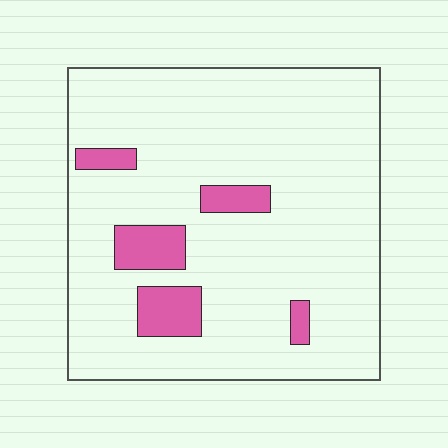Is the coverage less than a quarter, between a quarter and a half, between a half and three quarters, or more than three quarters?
Less than a quarter.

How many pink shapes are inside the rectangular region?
5.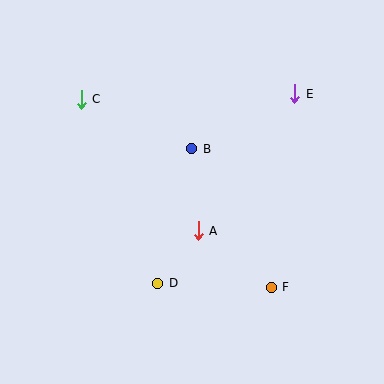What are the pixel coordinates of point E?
Point E is at (295, 94).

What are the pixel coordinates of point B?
Point B is at (192, 149).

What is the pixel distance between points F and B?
The distance between F and B is 160 pixels.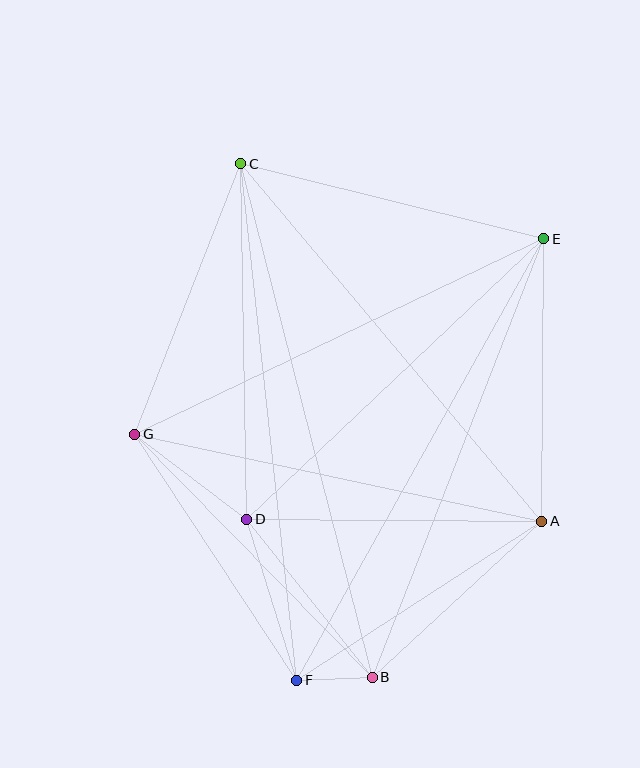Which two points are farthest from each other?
Points B and C are farthest from each other.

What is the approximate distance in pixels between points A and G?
The distance between A and G is approximately 416 pixels.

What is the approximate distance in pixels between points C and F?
The distance between C and F is approximately 520 pixels.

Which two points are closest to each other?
Points B and F are closest to each other.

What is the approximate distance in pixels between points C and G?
The distance between C and G is approximately 290 pixels.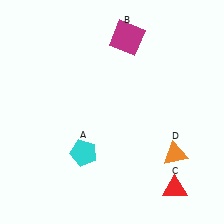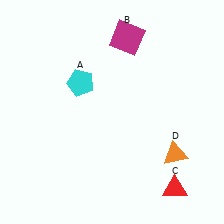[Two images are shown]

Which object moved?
The cyan pentagon (A) moved up.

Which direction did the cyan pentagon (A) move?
The cyan pentagon (A) moved up.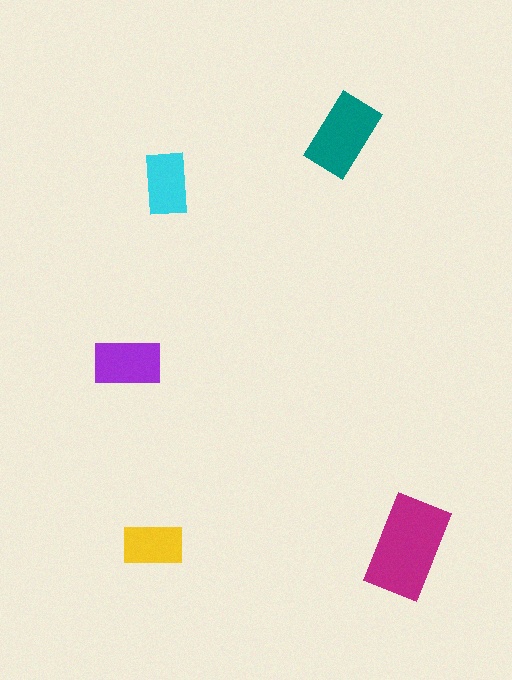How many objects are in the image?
There are 5 objects in the image.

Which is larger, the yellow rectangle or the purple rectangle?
The purple one.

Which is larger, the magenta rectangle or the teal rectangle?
The magenta one.